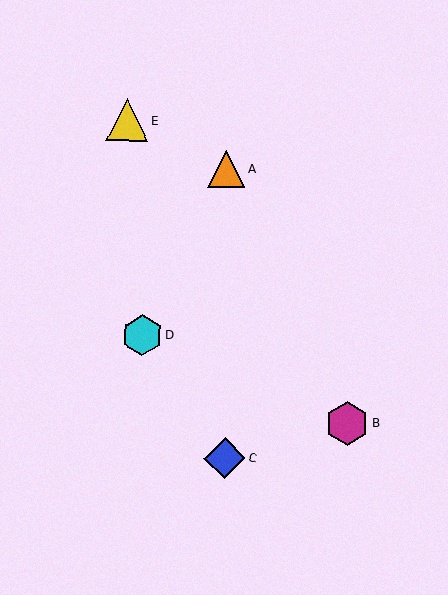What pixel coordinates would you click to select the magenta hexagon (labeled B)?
Click at (347, 423) to select the magenta hexagon B.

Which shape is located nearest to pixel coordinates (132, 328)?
The cyan hexagon (labeled D) at (142, 335) is nearest to that location.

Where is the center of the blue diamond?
The center of the blue diamond is at (225, 458).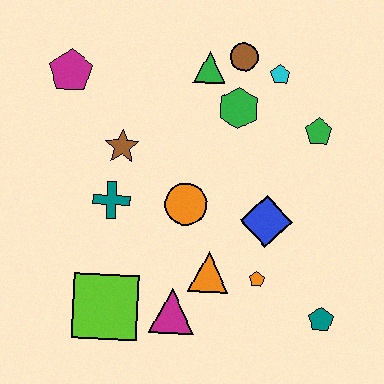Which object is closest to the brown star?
The teal cross is closest to the brown star.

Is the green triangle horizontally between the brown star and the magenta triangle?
No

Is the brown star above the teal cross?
Yes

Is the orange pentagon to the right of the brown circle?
Yes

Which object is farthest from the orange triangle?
The magenta pentagon is farthest from the orange triangle.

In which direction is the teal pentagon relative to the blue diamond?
The teal pentagon is below the blue diamond.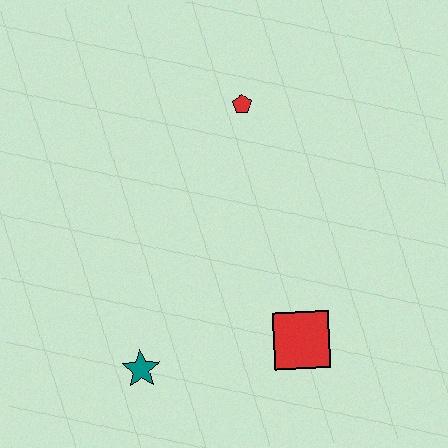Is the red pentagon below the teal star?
No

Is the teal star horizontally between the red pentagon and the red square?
No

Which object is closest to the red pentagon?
The red square is closest to the red pentagon.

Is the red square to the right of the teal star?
Yes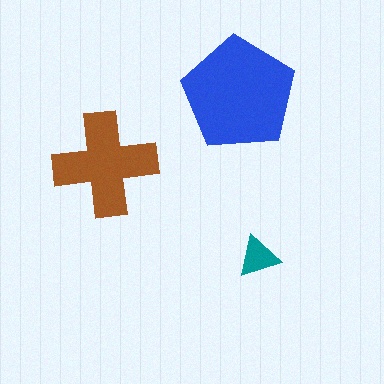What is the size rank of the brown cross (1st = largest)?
2nd.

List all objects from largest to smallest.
The blue pentagon, the brown cross, the teal triangle.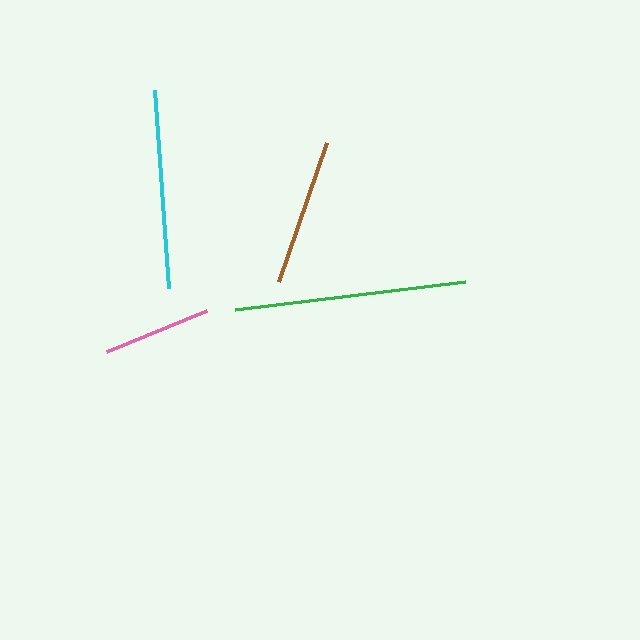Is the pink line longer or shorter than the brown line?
The brown line is longer than the pink line.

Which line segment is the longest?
The green line is the longest at approximately 232 pixels.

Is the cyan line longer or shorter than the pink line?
The cyan line is longer than the pink line.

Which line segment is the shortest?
The pink line is the shortest at approximately 108 pixels.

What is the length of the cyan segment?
The cyan segment is approximately 199 pixels long.